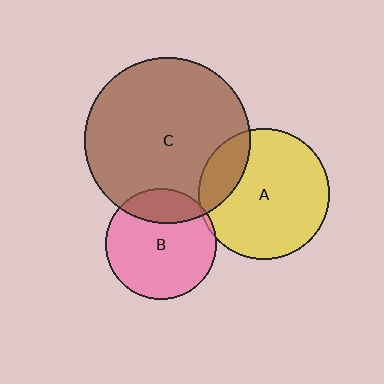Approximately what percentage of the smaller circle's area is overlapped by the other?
Approximately 20%.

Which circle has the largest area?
Circle C (brown).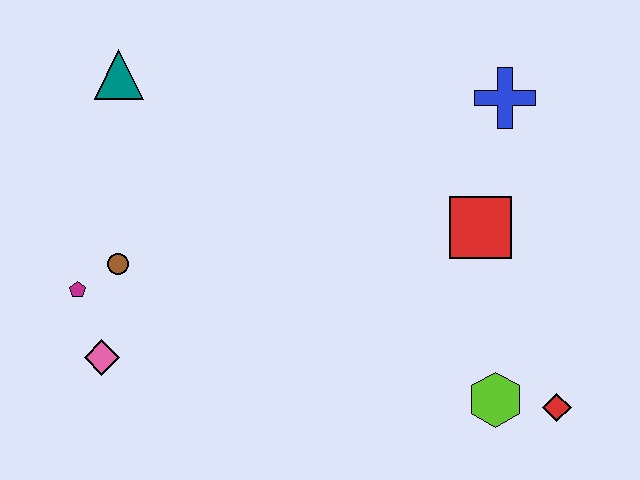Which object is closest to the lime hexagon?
The red diamond is closest to the lime hexagon.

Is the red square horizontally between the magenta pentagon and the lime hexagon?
Yes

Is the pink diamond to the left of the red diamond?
Yes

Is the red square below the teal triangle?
Yes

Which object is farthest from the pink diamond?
The blue cross is farthest from the pink diamond.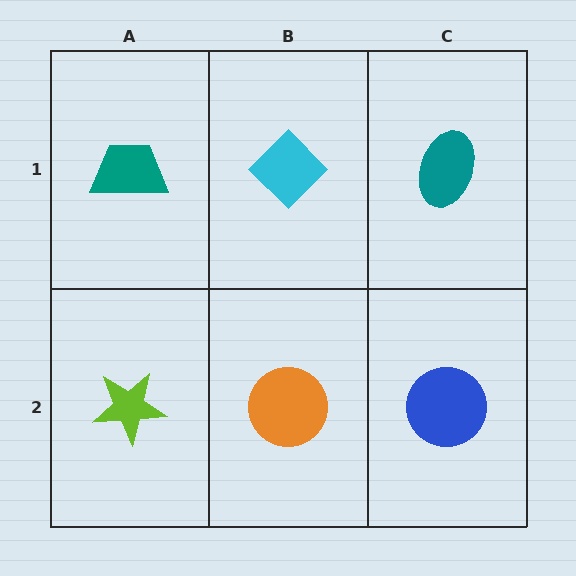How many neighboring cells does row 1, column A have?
2.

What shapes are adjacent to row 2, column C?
A teal ellipse (row 1, column C), an orange circle (row 2, column B).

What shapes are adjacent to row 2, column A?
A teal trapezoid (row 1, column A), an orange circle (row 2, column B).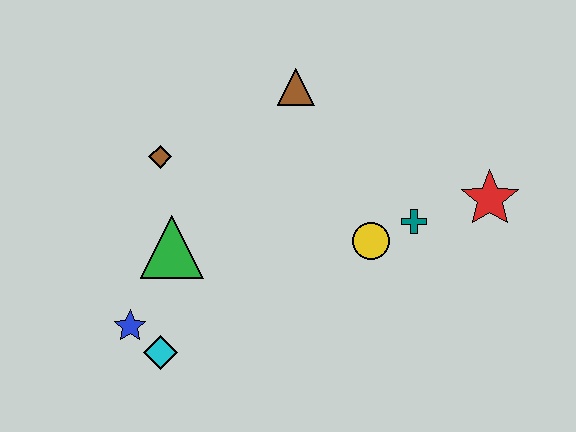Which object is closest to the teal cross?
The yellow circle is closest to the teal cross.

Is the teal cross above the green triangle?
Yes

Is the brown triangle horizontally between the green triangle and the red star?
Yes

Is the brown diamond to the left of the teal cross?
Yes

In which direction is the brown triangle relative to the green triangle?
The brown triangle is above the green triangle.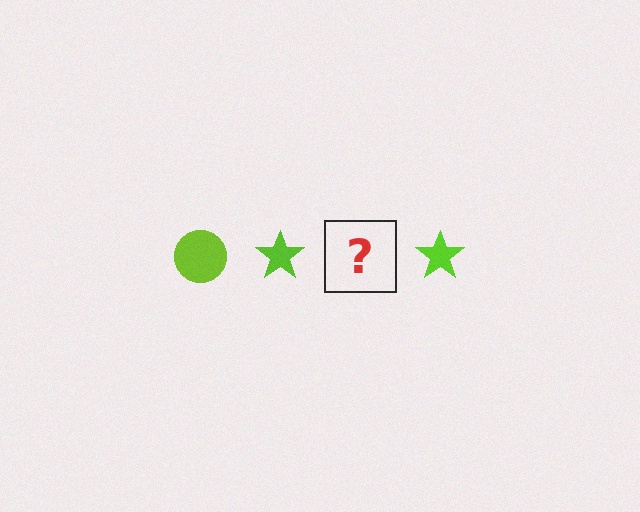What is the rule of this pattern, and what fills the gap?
The rule is that the pattern cycles through circle, star shapes in lime. The gap should be filled with a lime circle.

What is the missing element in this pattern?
The missing element is a lime circle.